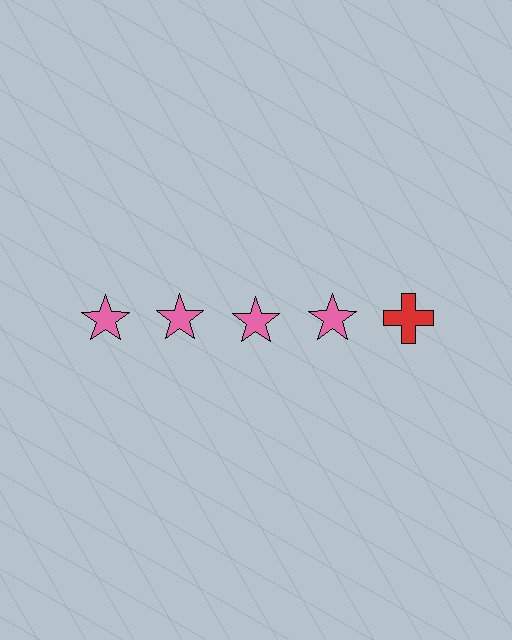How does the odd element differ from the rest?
It differs in both color (red instead of pink) and shape (cross instead of star).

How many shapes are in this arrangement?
There are 5 shapes arranged in a grid pattern.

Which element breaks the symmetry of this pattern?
The red cross in the top row, rightmost column breaks the symmetry. All other shapes are pink stars.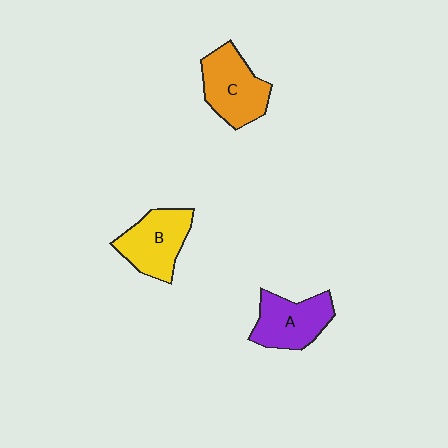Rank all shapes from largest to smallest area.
From largest to smallest: C (orange), B (yellow), A (purple).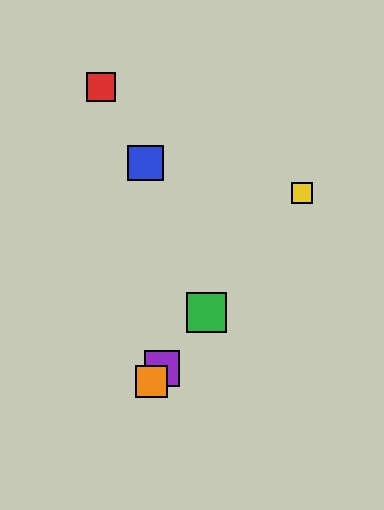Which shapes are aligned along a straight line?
The green square, the yellow square, the purple square, the orange square are aligned along a straight line.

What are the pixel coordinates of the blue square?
The blue square is at (145, 163).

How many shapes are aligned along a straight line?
4 shapes (the green square, the yellow square, the purple square, the orange square) are aligned along a straight line.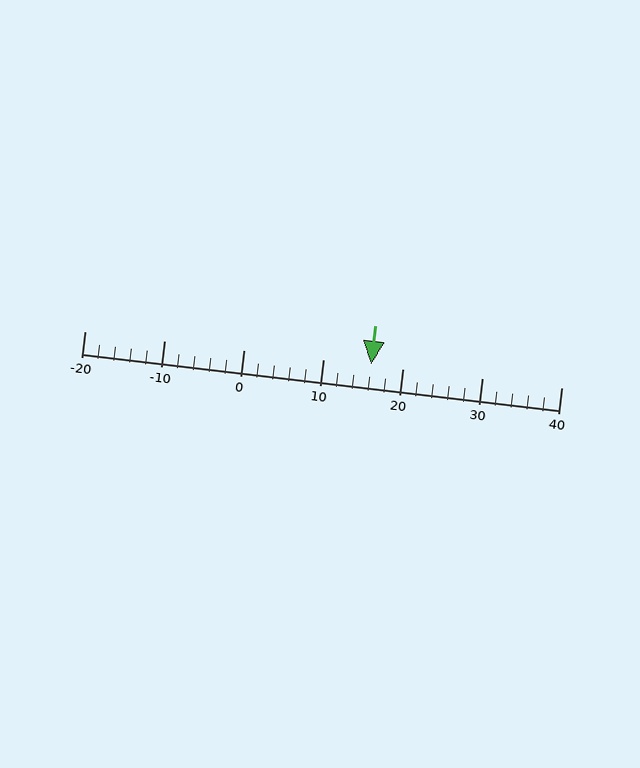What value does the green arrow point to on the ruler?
The green arrow points to approximately 16.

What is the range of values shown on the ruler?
The ruler shows values from -20 to 40.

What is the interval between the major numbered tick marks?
The major tick marks are spaced 10 units apart.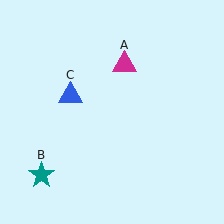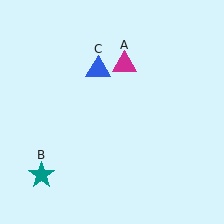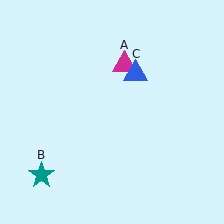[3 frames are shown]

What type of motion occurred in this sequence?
The blue triangle (object C) rotated clockwise around the center of the scene.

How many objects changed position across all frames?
1 object changed position: blue triangle (object C).